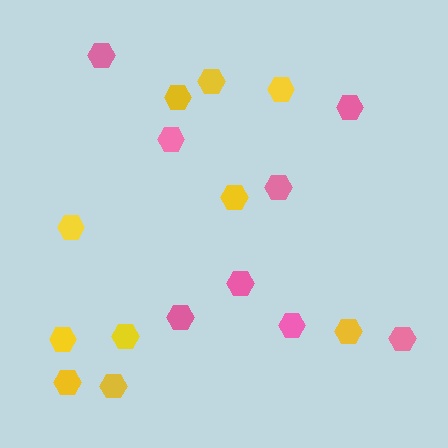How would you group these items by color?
There are 2 groups: one group of pink hexagons (8) and one group of yellow hexagons (10).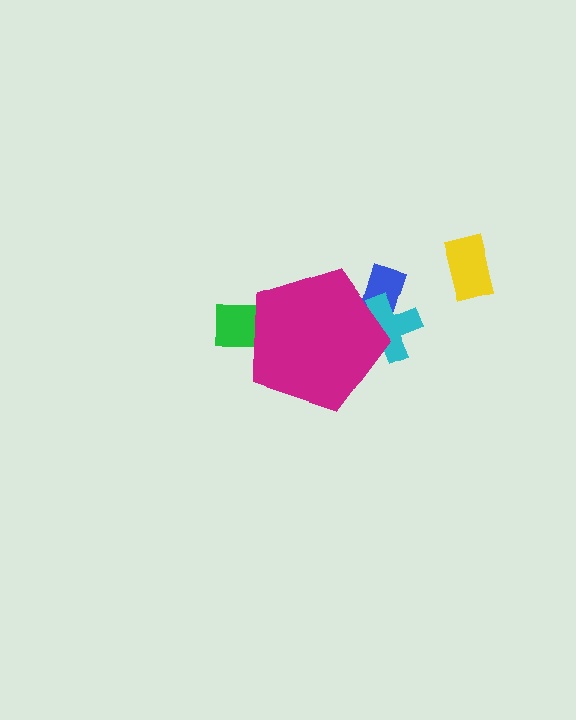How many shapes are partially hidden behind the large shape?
3 shapes are partially hidden.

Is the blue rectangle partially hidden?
Yes, the blue rectangle is partially hidden behind the magenta pentagon.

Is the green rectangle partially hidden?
Yes, the green rectangle is partially hidden behind the magenta pentagon.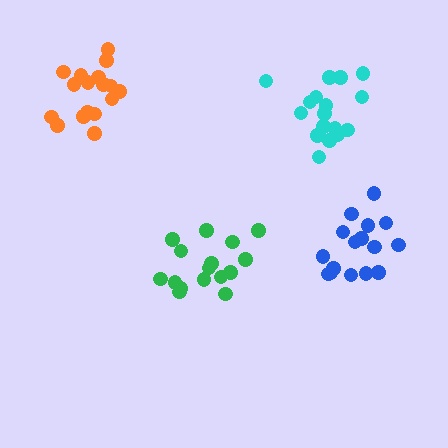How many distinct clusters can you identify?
There are 4 distinct clusters.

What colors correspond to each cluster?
The clusters are colored: orange, green, blue, cyan.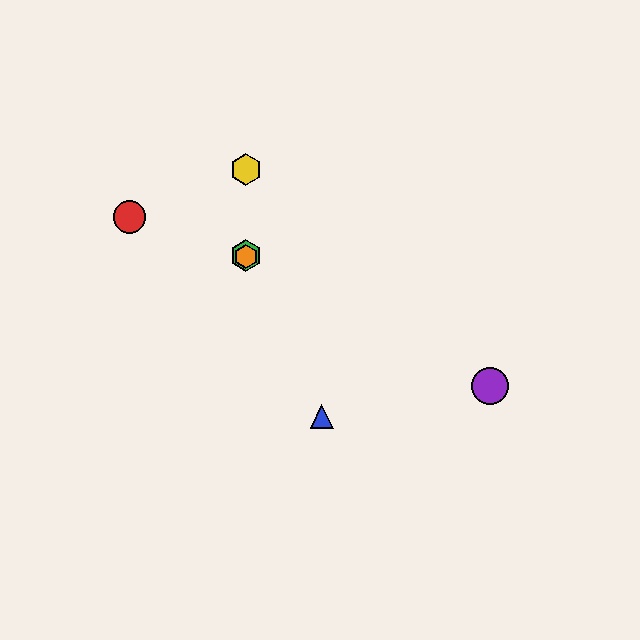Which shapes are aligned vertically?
The green hexagon, the yellow hexagon, the orange hexagon are aligned vertically.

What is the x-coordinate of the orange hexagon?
The orange hexagon is at x≈246.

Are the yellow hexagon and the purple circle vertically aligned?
No, the yellow hexagon is at x≈246 and the purple circle is at x≈490.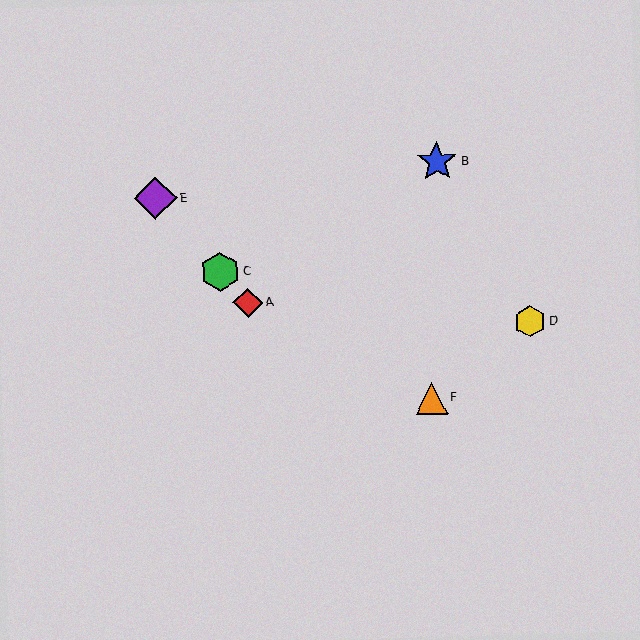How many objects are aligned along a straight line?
3 objects (A, C, E) are aligned along a straight line.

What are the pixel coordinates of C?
Object C is at (220, 271).